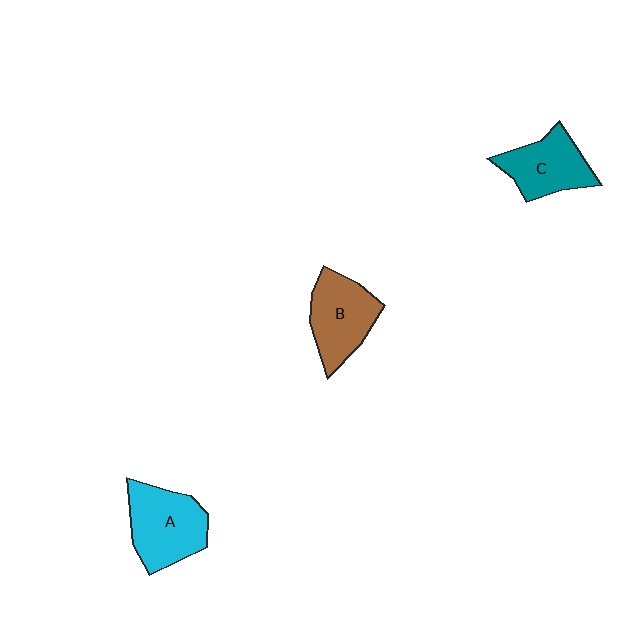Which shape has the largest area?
Shape A (cyan).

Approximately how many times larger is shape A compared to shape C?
Approximately 1.2 times.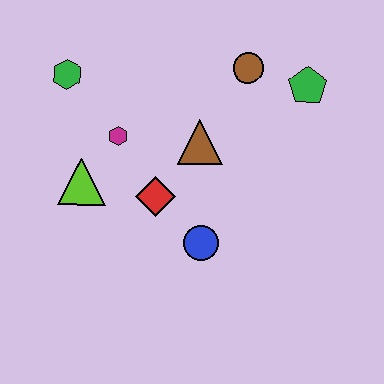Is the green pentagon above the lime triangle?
Yes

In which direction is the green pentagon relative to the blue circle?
The green pentagon is above the blue circle.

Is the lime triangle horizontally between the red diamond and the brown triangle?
No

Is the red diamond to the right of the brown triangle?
No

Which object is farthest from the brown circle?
The lime triangle is farthest from the brown circle.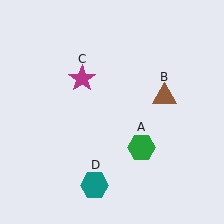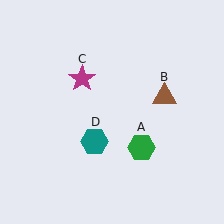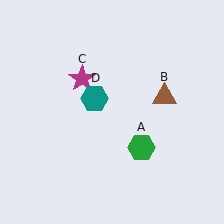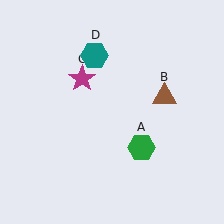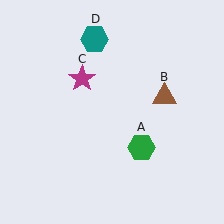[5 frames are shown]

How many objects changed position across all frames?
1 object changed position: teal hexagon (object D).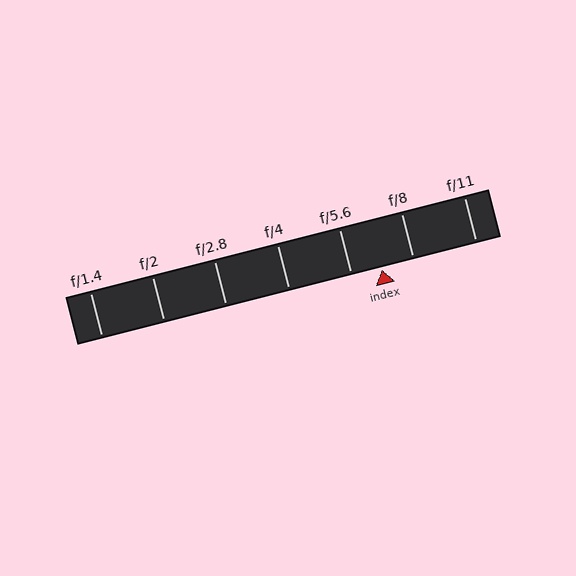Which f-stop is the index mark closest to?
The index mark is closest to f/5.6.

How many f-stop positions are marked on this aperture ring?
There are 7 f-stop positions marked.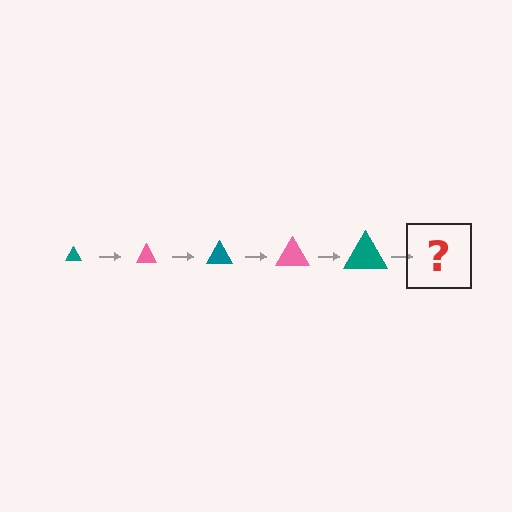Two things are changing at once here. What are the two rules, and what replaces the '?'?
The two rules are that the triangle grows larger each step and the color cycles through teal and pink. The '?' should be a pink triangle, larger than the previous one.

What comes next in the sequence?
The next element should be a pink triangle, larger than the previous one.